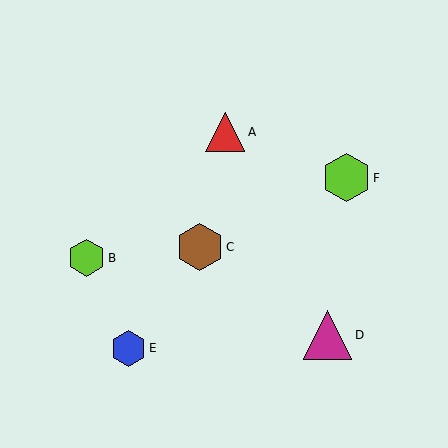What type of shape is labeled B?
Shape B is a lime hexagon.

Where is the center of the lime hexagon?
The center of the lime hexagon is at (86, 258).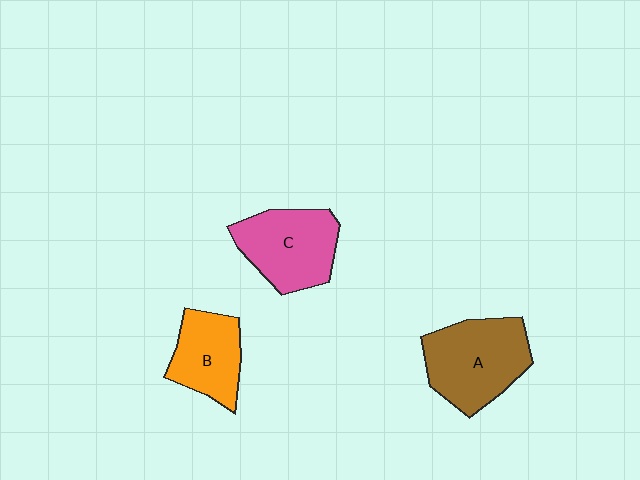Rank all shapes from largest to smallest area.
From largest to smallest: A (brown), C (pink), B (orange).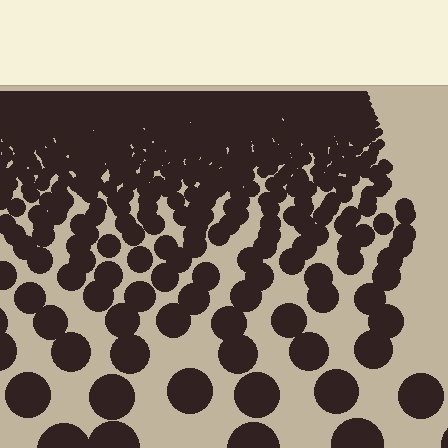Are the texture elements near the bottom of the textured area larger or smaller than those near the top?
Larger. Near the bottom, elements are closer to the viewer and appear at a bigger on-screen size.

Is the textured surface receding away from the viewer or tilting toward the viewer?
The surface is receding away from the viewer. Texture elements get smaller and denser toward the top.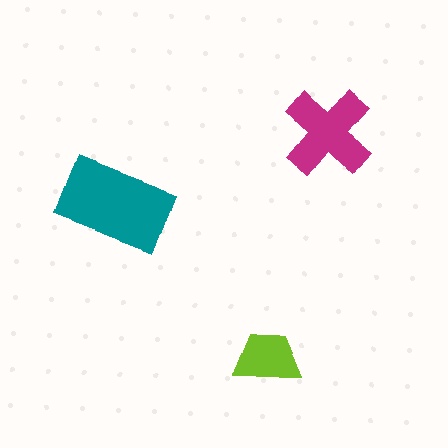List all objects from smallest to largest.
The lime trapezoid, the magenta cross, the teal rectangle.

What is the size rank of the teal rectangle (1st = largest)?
1st.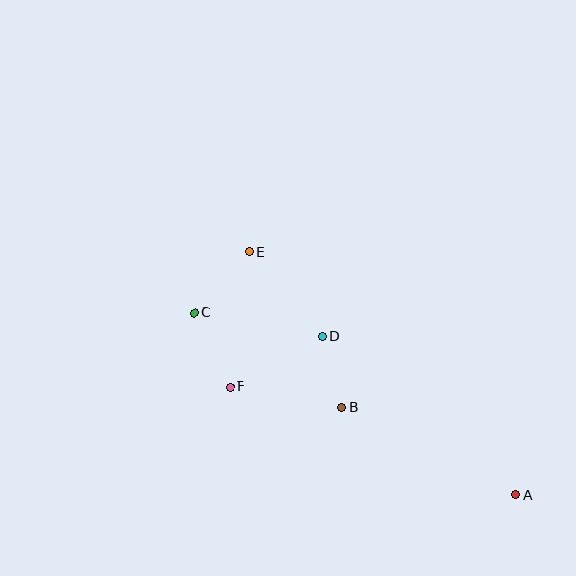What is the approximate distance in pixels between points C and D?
The distance between C and D is approximately 131 pixels.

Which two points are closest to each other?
Points B and D are closest to each other.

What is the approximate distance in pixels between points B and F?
The distance between B and F is approximately 114 pixels.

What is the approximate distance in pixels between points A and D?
The distance between A and D is approximately 250 pixels.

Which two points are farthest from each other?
Points A and C are farthest from each other.